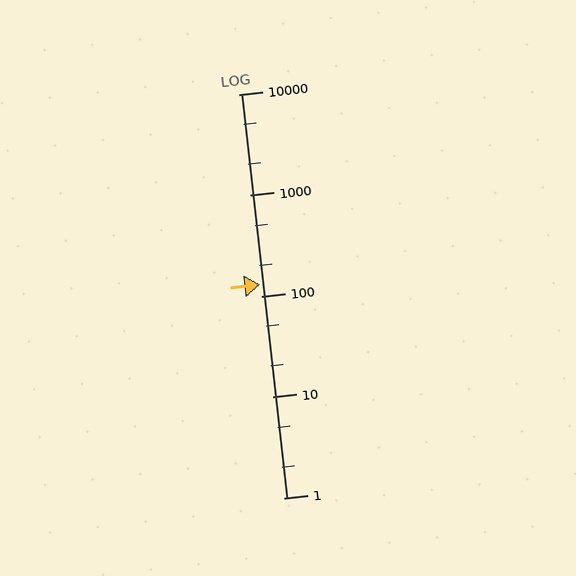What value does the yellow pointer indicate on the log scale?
The pointer indicates approximately 130.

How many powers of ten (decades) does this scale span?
The scale spans 4 decades, from 1 to 10000.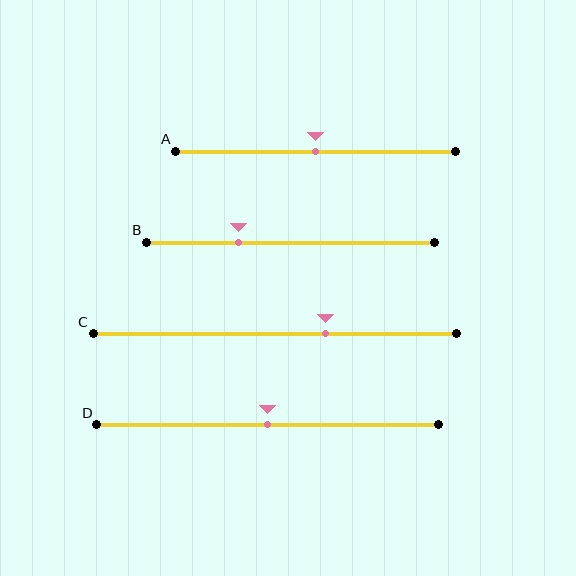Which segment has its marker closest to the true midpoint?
Segment A has its marker closest to the true midpoint.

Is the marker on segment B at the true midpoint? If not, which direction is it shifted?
No, the marker on segment B is shifted to the left by about 18% of the segment length.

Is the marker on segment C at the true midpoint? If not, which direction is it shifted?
No, the marker on segment C is shifted to the right by about 14% of the segment length.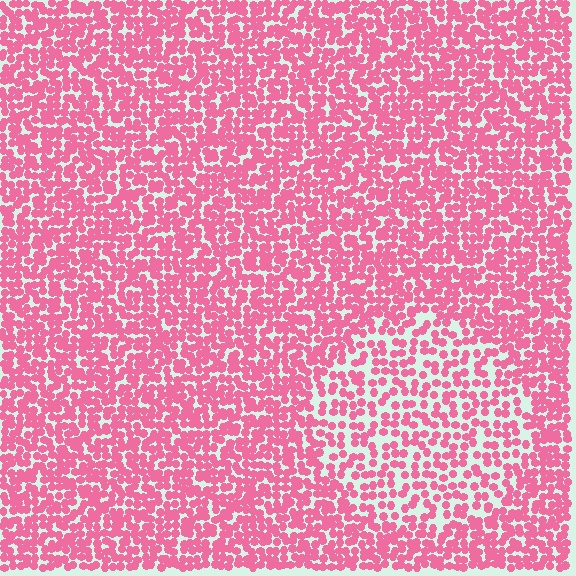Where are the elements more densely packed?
The elements are more densely packed outside the circle boundary.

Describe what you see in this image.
The image contains small pink elements arranged at two different densities. A circle-shaped region is visible where the elements are less densely packed than the surrounding area.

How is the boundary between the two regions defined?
The boundary is defined by a change in element density (approximately 1.7x ratio). All elements are the same color, size, and shape.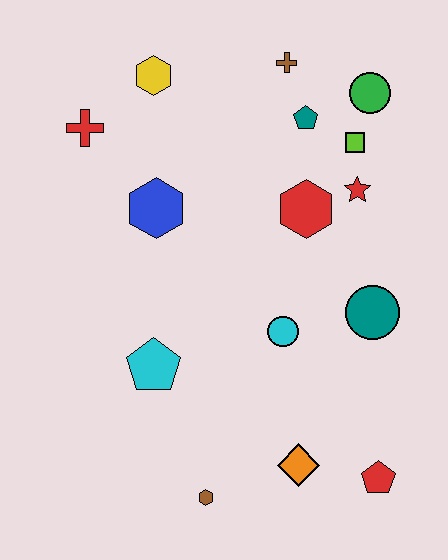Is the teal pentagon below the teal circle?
No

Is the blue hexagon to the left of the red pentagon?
Yes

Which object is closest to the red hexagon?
The red star is closest to the red hexagon.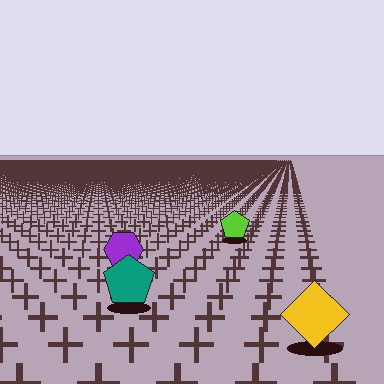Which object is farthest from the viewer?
The lime pentagon is farthest from the viewer. It appears smaller and the ground texture around it is denser.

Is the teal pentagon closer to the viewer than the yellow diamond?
No. The yellow diamond is closer — you can tell from the texture gradient: the ground texture is coarser near it.